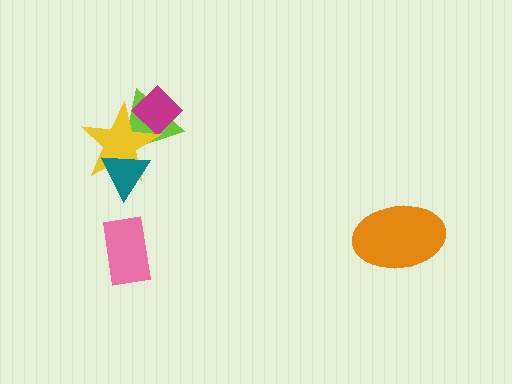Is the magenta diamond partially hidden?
Yes, it is partially covered by another shape.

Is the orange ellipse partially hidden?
No, no other shape covers it.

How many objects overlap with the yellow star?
3 objects overlap with the yellow star.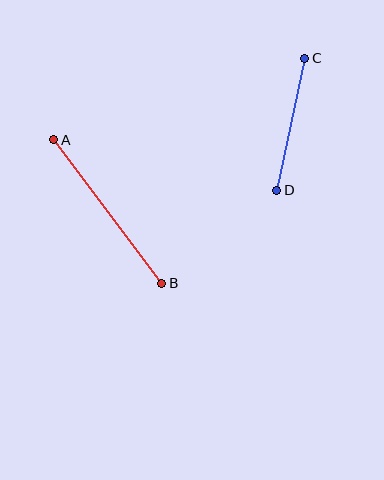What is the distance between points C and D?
The distance is approximately 135 pixels.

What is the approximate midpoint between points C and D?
The midpoint is at approximately (291, 124) pixels.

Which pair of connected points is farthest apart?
Points A and B are farthest apart.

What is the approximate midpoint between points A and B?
The midpoint is at approximately (108, 212) pixels.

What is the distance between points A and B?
The distance is approximately 179 pixels.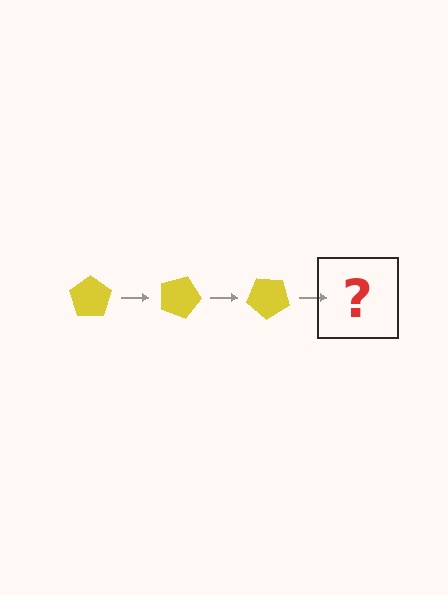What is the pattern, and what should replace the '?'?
The pattern is that the pentagon rotates 20 degrees each step. The '?' should be a yellow pentagon rotated 60 degrees.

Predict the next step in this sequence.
The next step is a yellow pentagon rotated 60 degrees.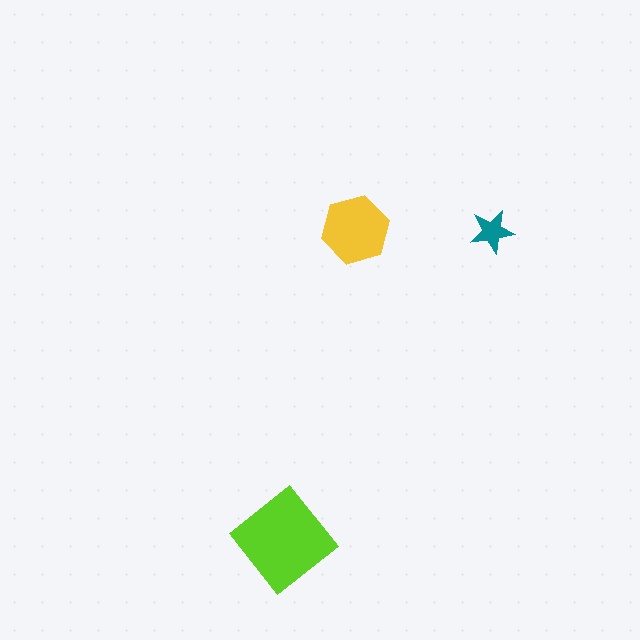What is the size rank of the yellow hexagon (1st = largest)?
2nd.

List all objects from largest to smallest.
The lime diamond, the yellow hexagon, the teal star.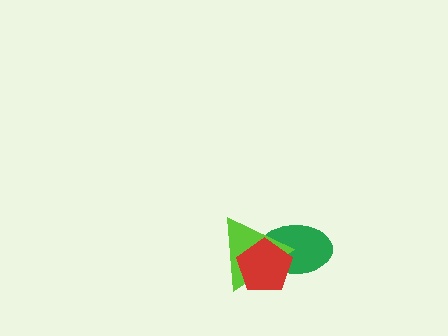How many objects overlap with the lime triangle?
2 objects overlap with the lime triangle.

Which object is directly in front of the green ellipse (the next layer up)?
The lime triangle is directly in front of the green ellipse.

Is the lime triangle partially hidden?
Yes, it is partially covered by another shape.